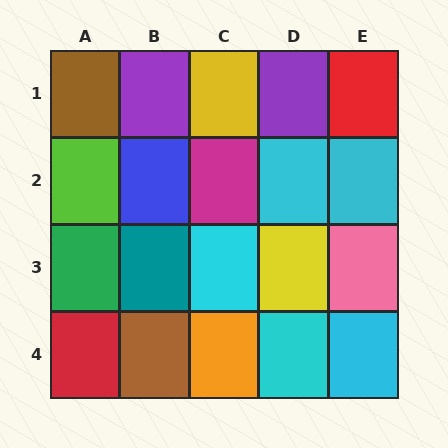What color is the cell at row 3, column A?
Green.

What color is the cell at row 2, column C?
Magenta.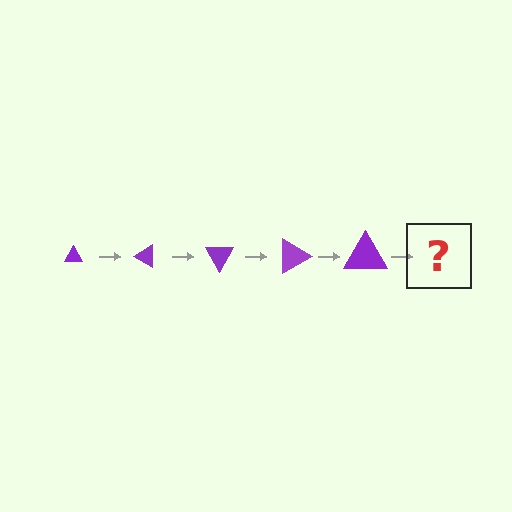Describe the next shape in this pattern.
It should be a triangle, larger than the previous one and rotated 150 degrees from the start.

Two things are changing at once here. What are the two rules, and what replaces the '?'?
The two rules are that the triangle grows larger each step and it rotates 30 degrees each step. The '?' should be a triangle, larger than the previous one and rotated 150 degrees from the start.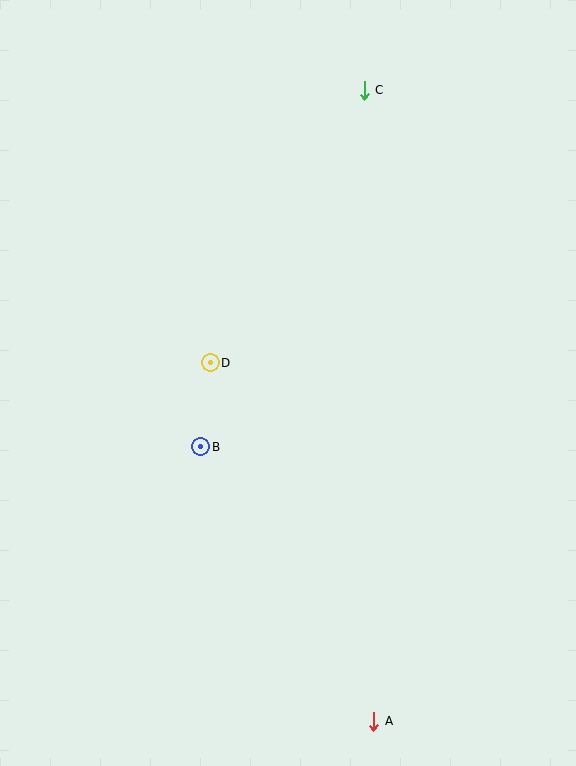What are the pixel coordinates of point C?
Point C is at (364, 90).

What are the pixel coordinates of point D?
Point D is at (210, 363).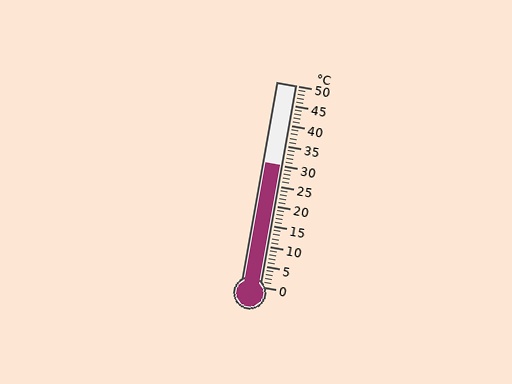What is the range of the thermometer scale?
The thermometer scale ranges from 0°C to 50°C.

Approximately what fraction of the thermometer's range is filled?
The thermometer is filled to approximately 60% of its range.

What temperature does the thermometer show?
The thermometer shows approximately 30°C.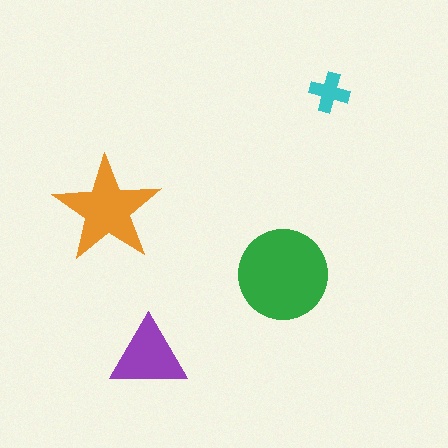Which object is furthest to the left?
The orange star is leftmost.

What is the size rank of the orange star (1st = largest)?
2nd.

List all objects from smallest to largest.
The cyan cross, the purple triangle, the orange star, the green circle.